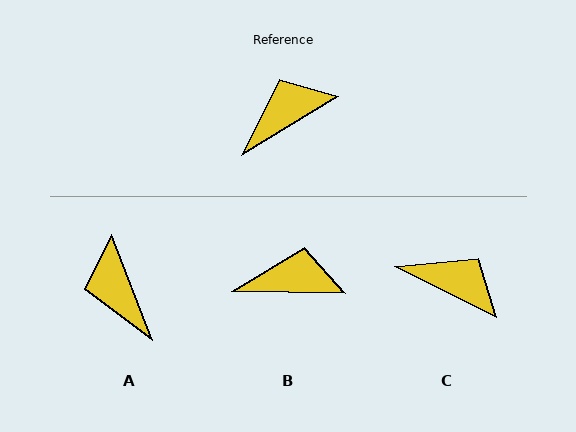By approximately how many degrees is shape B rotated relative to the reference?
Approximately 33 degrees clockwise.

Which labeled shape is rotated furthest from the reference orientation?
A, about 80 degrees away.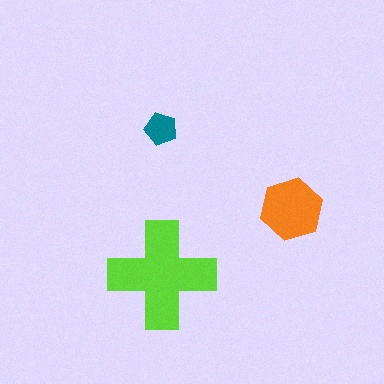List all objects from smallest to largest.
The teal pentagon, the orange hexagon, the lime cross.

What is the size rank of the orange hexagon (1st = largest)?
2nd.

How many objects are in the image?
There are 3 objects in the image.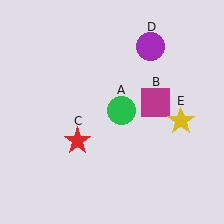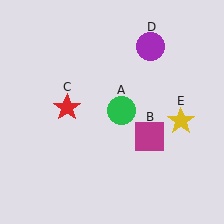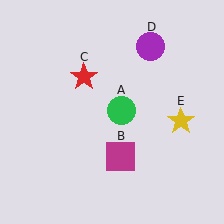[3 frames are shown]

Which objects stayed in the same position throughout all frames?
Green circle (object A) and purple circle (object D) and yellow star (object E) remained stationary.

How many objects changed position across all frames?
2 objects changed position: magenta square (object B), red star (object C).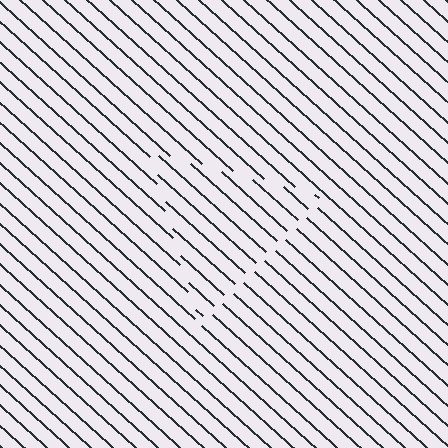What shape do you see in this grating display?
An illusory triangle. The interior of the shape contains the same grating, shifted by half a period — the contour is defined by the phase discontinuity where line-ends from the inner and outer gratings abut.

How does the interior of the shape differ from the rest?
The interior of the shape contains the same grating, shifted by half a period — the contour is defined by the phase discontinuity where line-ends from the inner and outer gratings abut.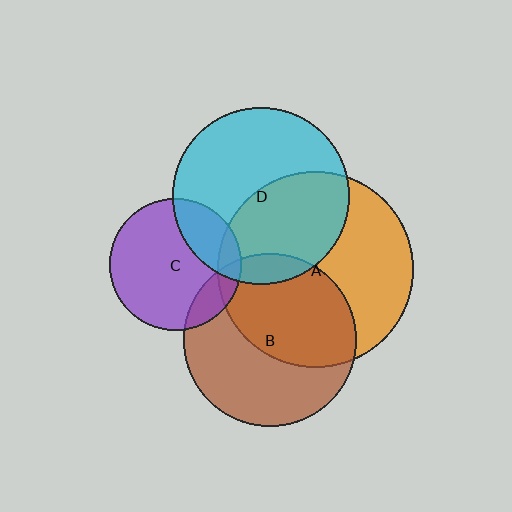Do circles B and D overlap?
Yes.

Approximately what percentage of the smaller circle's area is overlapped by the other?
Approximately 10%.